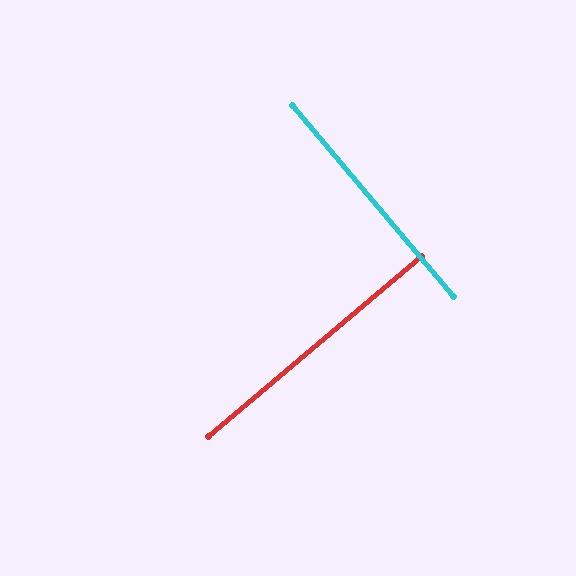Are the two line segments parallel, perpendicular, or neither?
Perpendicular — they meet at approximately 90°.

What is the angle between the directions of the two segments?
Approximately 90 degrees.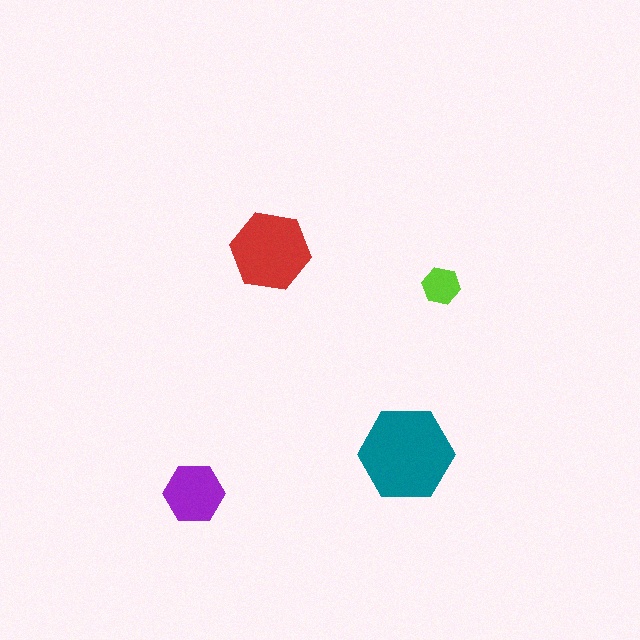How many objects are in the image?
There are 4 objects in the image.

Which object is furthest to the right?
The lime hexagon is rightmost.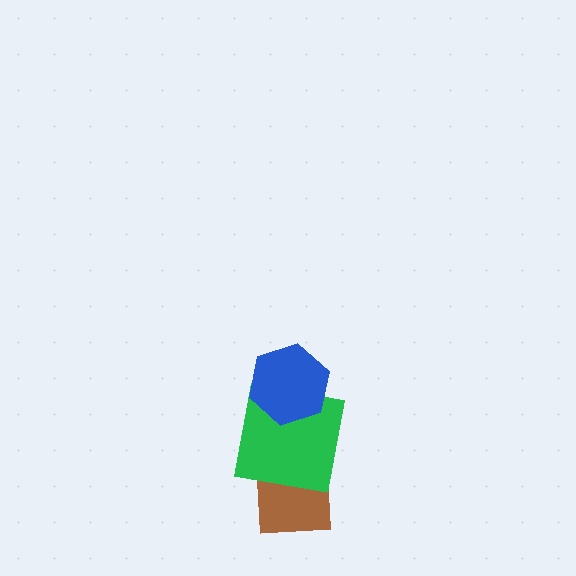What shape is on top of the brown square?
The green square is on top of the brown square.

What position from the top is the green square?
The green square is 2nd from the top.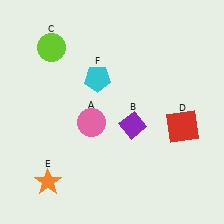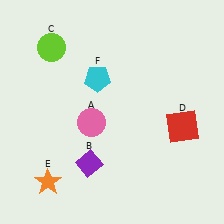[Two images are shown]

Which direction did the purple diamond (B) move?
The purple diamond (B) moved left.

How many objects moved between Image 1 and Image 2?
1 object moved between the two images.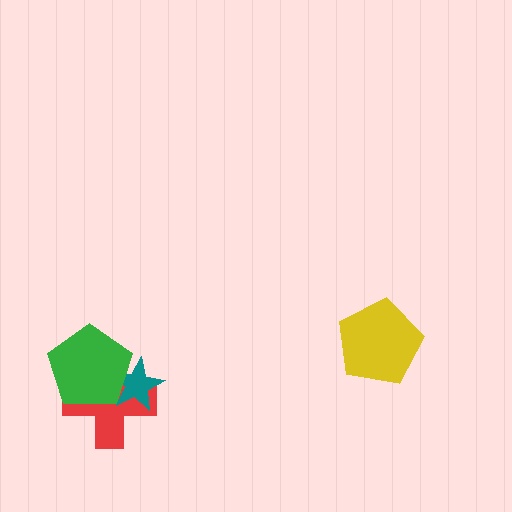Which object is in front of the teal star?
The green pentagon is in front of the teal star.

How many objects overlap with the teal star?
2 objects overlap with the teal star.